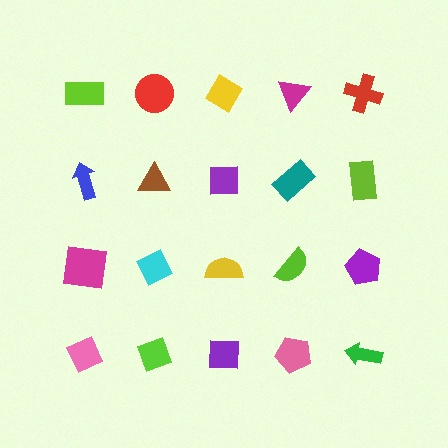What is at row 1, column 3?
A yellow diamond.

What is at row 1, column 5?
A red cross.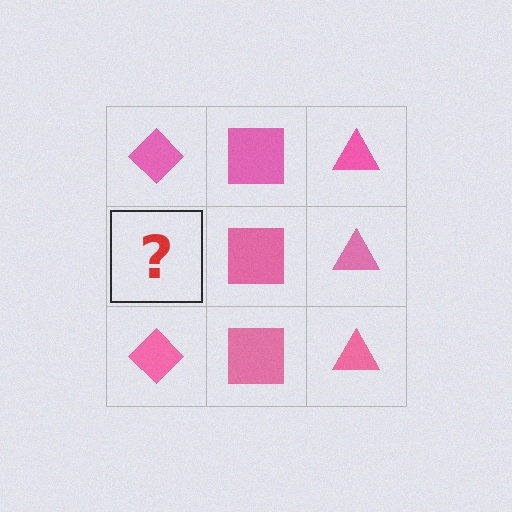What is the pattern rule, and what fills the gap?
The rule is that each column has a consistent shape. The gap should be filled with a pink diamond.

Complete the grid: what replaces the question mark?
The question mark should be replaced with a pink diamond.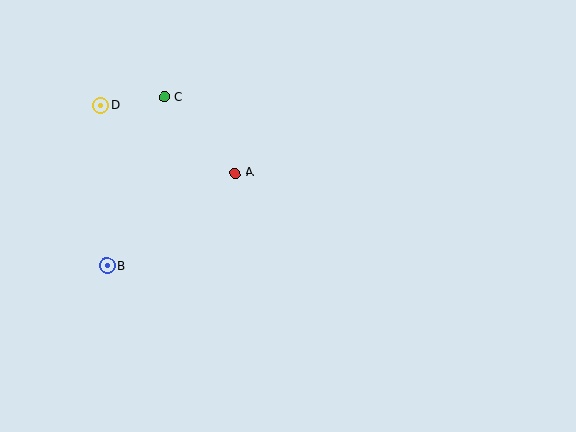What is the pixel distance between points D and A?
The distance between D and A is 151 pixels.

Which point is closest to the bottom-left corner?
Point B is closest to the bottom-left corner.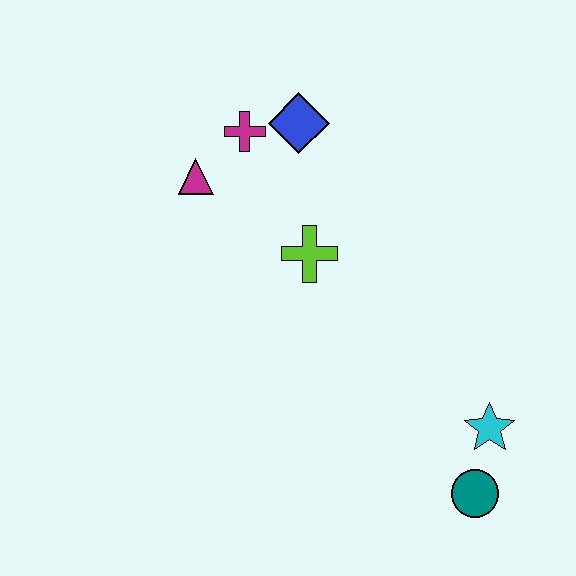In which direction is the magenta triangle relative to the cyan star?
The magenta triangle is to the left of the cyan star.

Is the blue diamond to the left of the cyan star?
Yes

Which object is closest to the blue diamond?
The magenta cross is closest to the blue diamond.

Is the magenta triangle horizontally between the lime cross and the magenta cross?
No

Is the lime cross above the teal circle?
Yes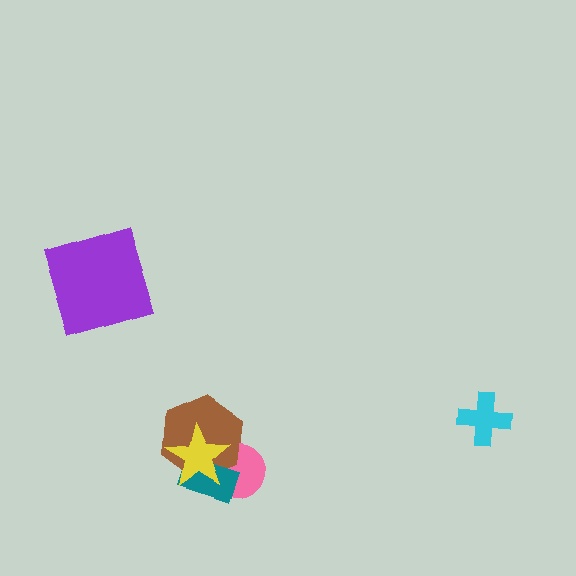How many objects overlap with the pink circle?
3 objects overlap with the pink circle.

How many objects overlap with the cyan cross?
0 objects overlap with the cyan cross.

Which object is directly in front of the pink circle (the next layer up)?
The brown hexagon is directly in front of the pink circle.